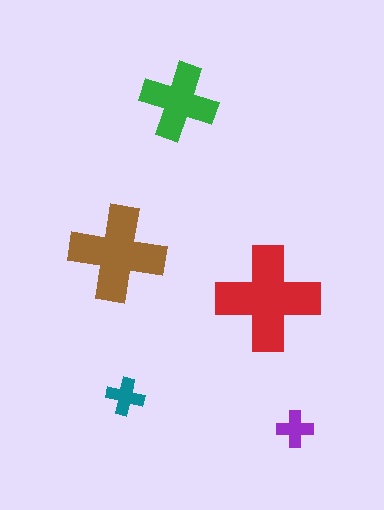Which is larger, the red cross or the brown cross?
The red one.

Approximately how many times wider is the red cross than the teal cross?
About 3 times wider.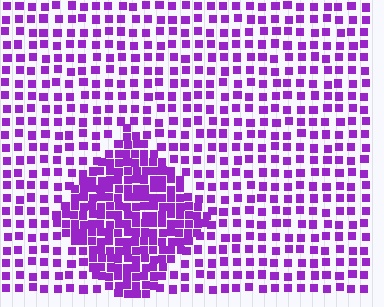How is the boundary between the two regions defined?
The boundary is defined by a change in element density (approximately 2.1x ratio). All elements are the same color, size, and shape.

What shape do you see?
I see a diamond.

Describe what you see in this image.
The image contains small purple elements arranged at two different densities. A diamond-shaped region is visible where the elements are more densely packed than the surrounding area.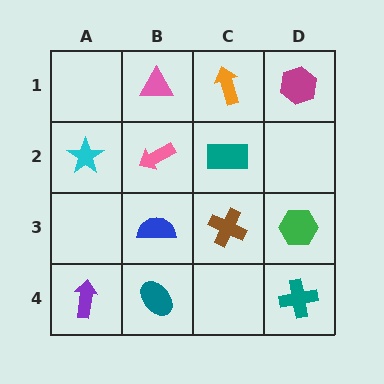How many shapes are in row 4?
3 shapes.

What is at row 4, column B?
A teal ellipse.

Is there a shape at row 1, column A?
No, that cell is empty.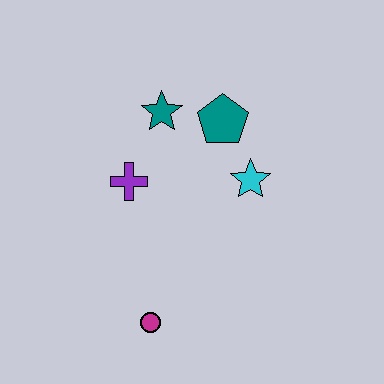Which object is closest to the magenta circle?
The purple cross is closest to the magenta circle.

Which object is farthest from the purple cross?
The magenta circle is farthest from the purple cross.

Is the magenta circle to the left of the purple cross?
No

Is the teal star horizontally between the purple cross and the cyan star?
Yes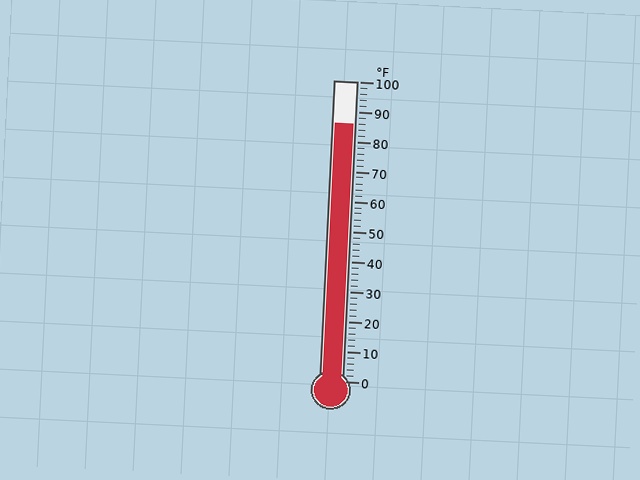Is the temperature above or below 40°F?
The temperature is above 40°F.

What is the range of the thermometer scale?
The thermometer scale ranges from 0°F to 100°F.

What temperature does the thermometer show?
The thermometer shows approximately 86°F.